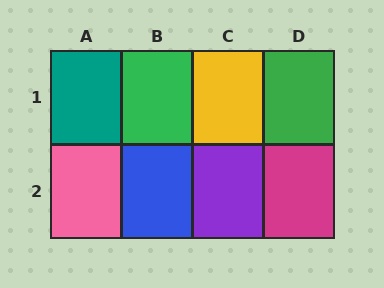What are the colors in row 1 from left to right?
Teal, green, yellow, green.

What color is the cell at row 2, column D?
Magenta.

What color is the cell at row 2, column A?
Pink.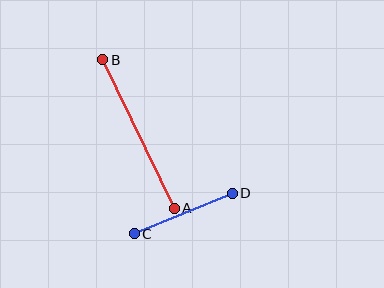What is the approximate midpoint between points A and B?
The midpoint is at approximately (138, 134) pixels.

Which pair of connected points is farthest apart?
Points A and B are farthest apart.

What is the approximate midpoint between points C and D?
The midpoint is at approximately (183, 213) pixels.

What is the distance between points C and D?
The distance is approximately 106 pixels.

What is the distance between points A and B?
The distance is approximately 165 pixels.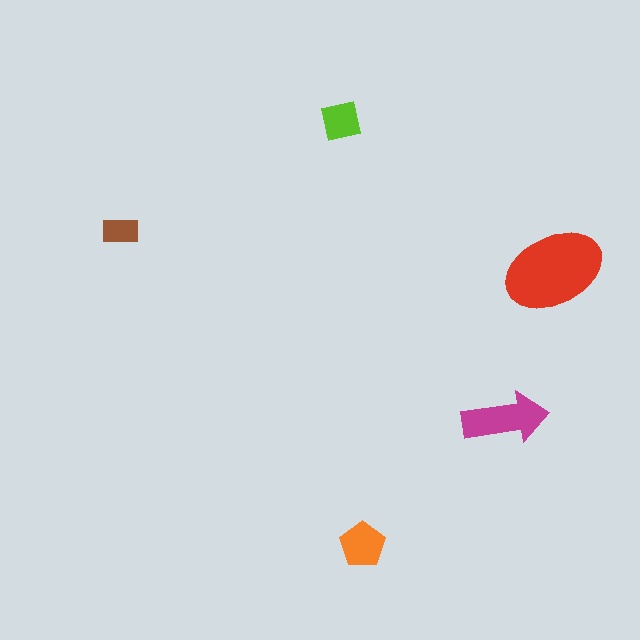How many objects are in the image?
There are 5 objects in the image.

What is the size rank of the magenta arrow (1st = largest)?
2nd.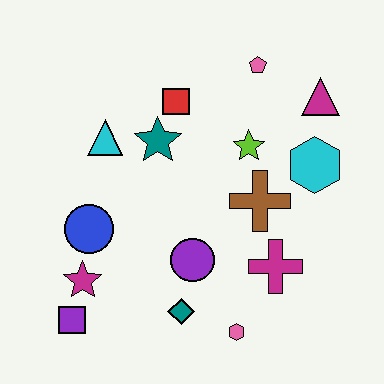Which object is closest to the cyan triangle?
The teal star is closest to the cyan triangle.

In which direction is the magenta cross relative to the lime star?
The magenta cross is below the lime star.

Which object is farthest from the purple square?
The magenta triangle is farthest from the purple square.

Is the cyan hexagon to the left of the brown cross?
No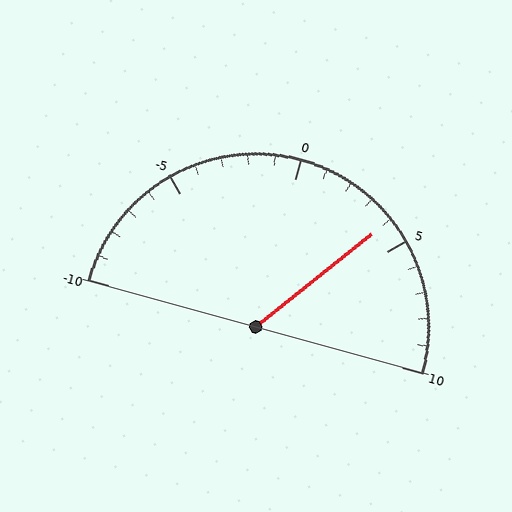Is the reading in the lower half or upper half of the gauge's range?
The reading is in the upper half of the range (-10 to 10).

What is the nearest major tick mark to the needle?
The nearest major tick mark is 5.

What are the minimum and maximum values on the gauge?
The gauge ranges from -10 to 10.